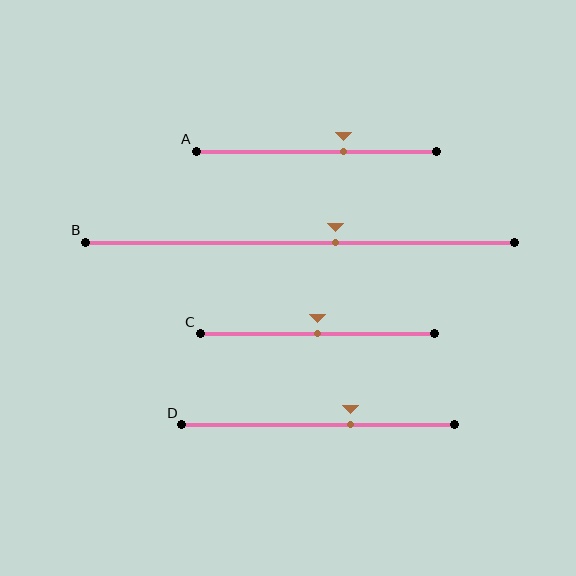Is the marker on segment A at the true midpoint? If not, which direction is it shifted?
No, the marker on segment A is shifted to the right by about 11% of the segment length.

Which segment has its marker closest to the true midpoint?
Segment C has its marker closest to the true midpoint.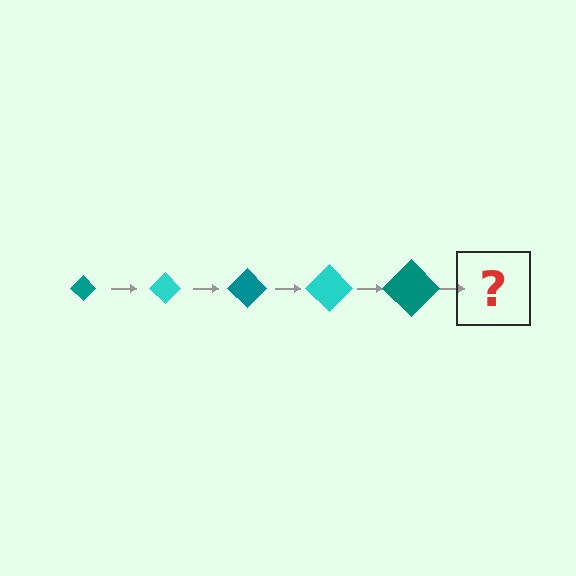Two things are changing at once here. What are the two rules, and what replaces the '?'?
The two rules are that the diamond grows larger each step and the color cycles through teal and cyan. The '?' should be a cyan diamond, larger than the previous one.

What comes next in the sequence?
The next element should be a cyan diamond, larger than the previous one.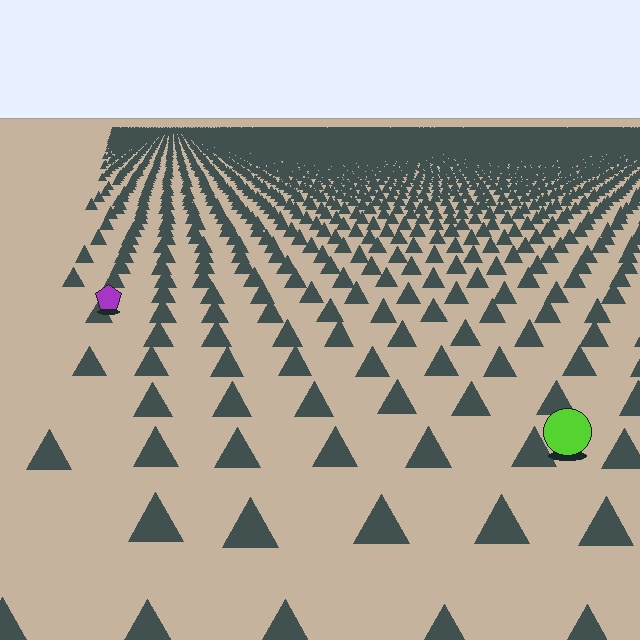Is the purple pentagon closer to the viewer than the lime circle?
No. The lime circle is closer — you can tell from the texture gradient: the ground texture is coarser near it.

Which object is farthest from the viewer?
The purple pentagon is farthest from the viewer. It appears smaller and the ground texture around it is denser.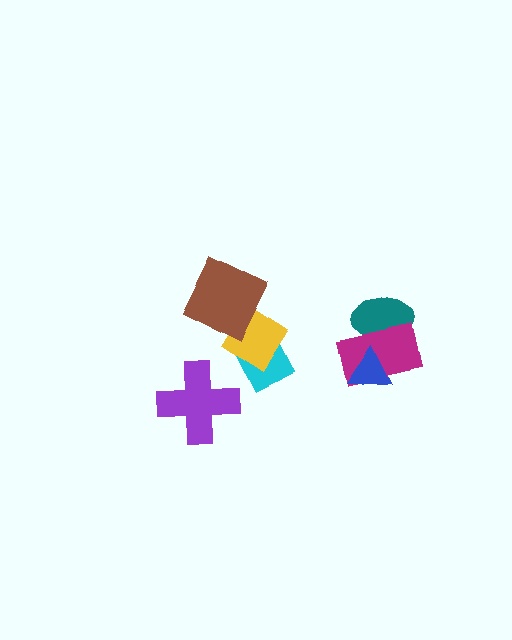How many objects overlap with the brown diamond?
1 object overlaps with the brown diamond.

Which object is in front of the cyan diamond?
The yellow diamond is in front of the cyan diamond.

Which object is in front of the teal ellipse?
The magenta rectangle is in front of the teal ellipse.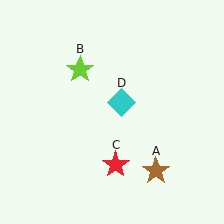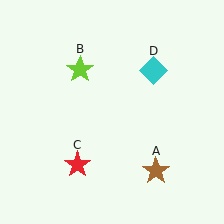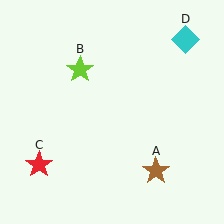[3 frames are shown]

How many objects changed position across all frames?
2 objects changed position: red star (object C), cyan diamond (object D).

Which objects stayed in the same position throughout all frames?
Brown star (object A) and lime star (object B) remained stationary.